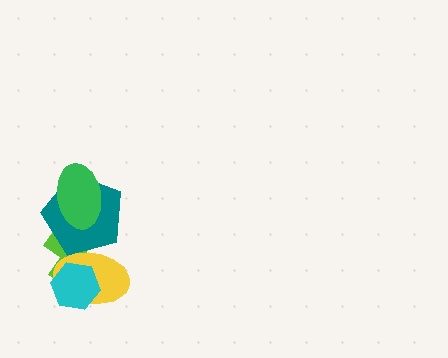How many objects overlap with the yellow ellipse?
3 objects overlap with the yellow ellipse.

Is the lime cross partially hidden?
Yes, it is partially covered by another shape.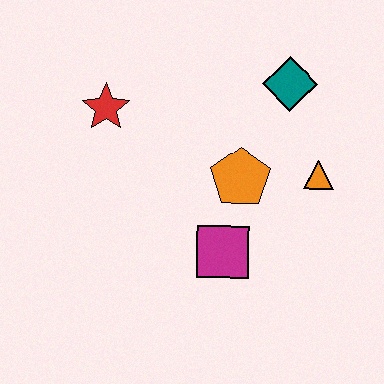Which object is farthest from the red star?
The orange triangle is farthest from the red star.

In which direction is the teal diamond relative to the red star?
The teal diamond is to the right of the red star.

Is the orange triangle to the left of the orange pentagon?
No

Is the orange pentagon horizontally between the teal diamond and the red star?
Yes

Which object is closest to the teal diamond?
The orange triangle is closest to the teal diamond.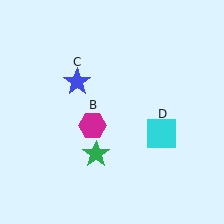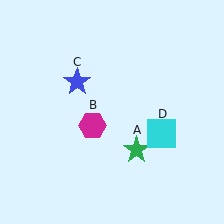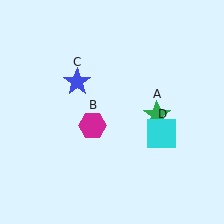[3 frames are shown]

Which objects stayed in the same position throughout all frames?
Magenta hexagon (object B) and blue star (object C) and cyan square (object D) remained stationary.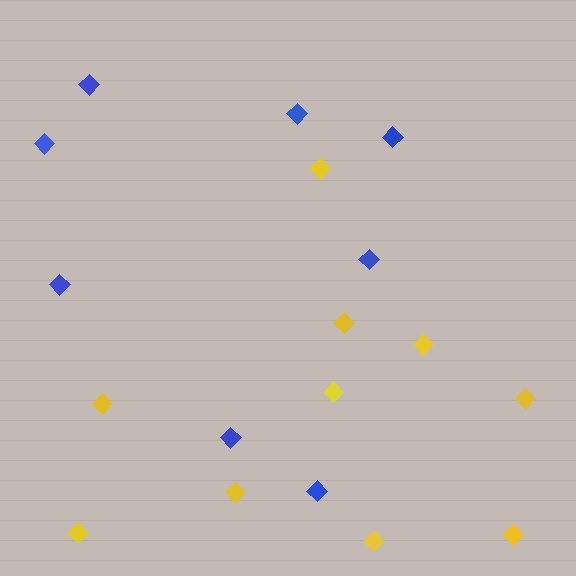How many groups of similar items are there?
There are 2 groups: one group of blue diamonds (8) and one group of yellow diamonds (10).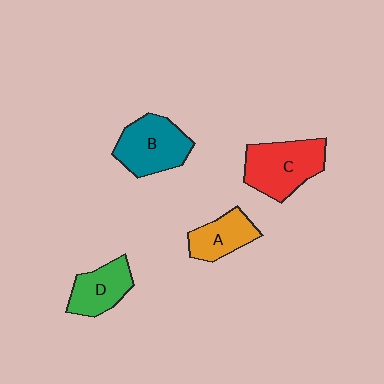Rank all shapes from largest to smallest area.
From largest to smallest: C (red), B (teal), D (green), A (orange).